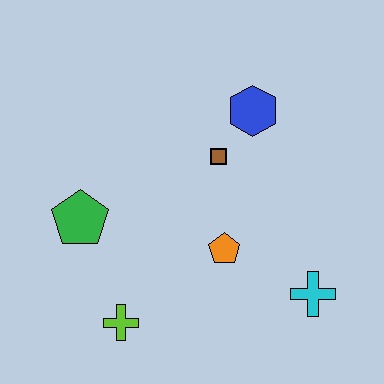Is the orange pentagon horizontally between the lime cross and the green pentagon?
No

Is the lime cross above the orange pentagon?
No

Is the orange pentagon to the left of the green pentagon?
No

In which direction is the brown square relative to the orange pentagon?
The brown square is above the orange pentagon.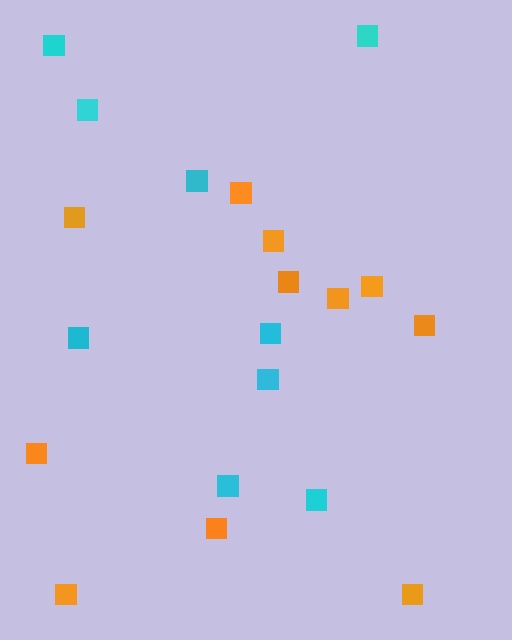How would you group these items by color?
There are 2 groups: one group of cyan squares (9) and one group of orange squares (11).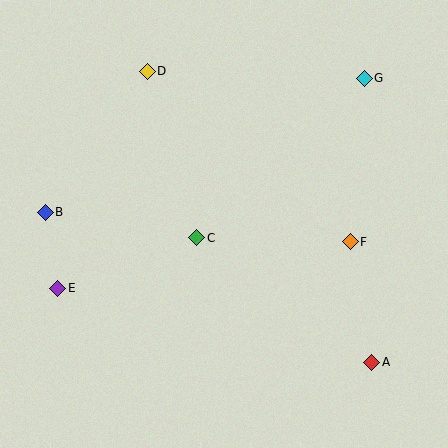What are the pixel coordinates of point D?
Point D is at (147, 71).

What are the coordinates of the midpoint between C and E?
The midpoint between C and E is at (127, 263).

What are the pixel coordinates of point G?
Point G is at (364, 78).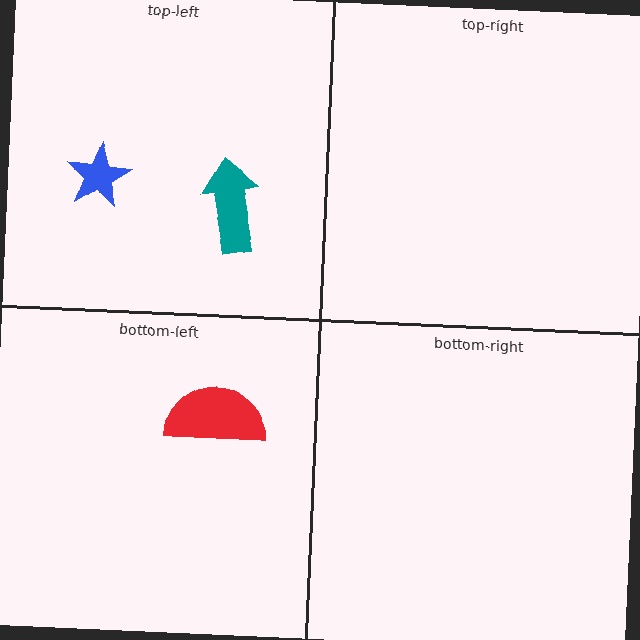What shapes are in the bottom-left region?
The red semicircle.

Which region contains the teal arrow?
The top-left region.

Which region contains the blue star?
The top-left region.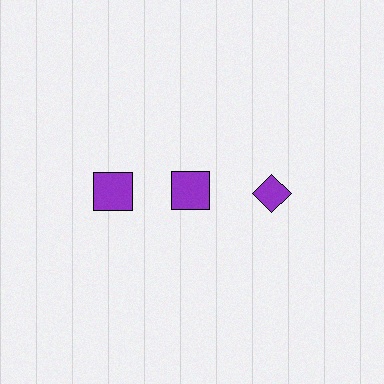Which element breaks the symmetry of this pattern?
The purple diamond in the top row, center column breaks the symmetry. All other shapes are purple squares.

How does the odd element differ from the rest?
It has a different shape: diamond instead of square.